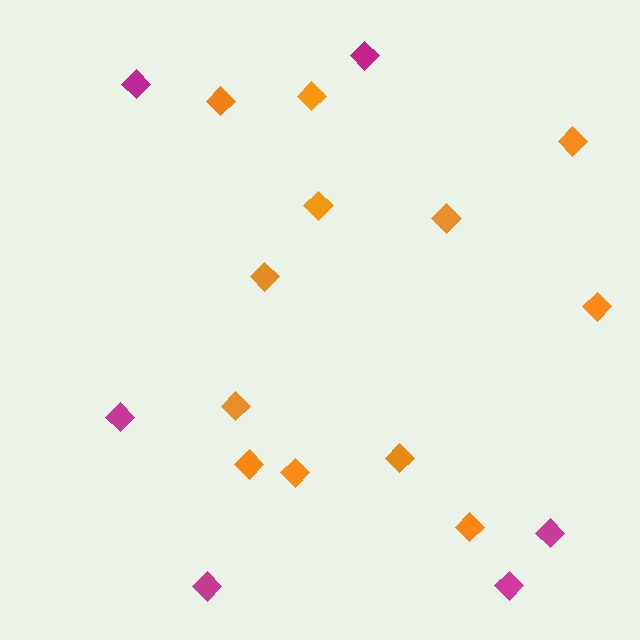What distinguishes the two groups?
There are 2 groups: one group of magenta diamonds (6) and one group of orange diamonds (12).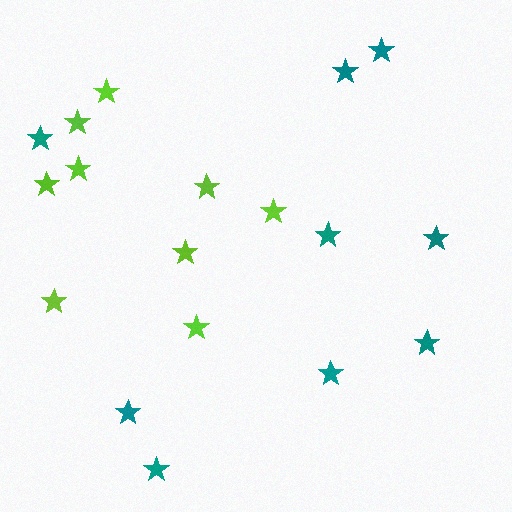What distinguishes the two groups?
There are 2 groups: one group of teal stars (9) and one group of lime stars (9).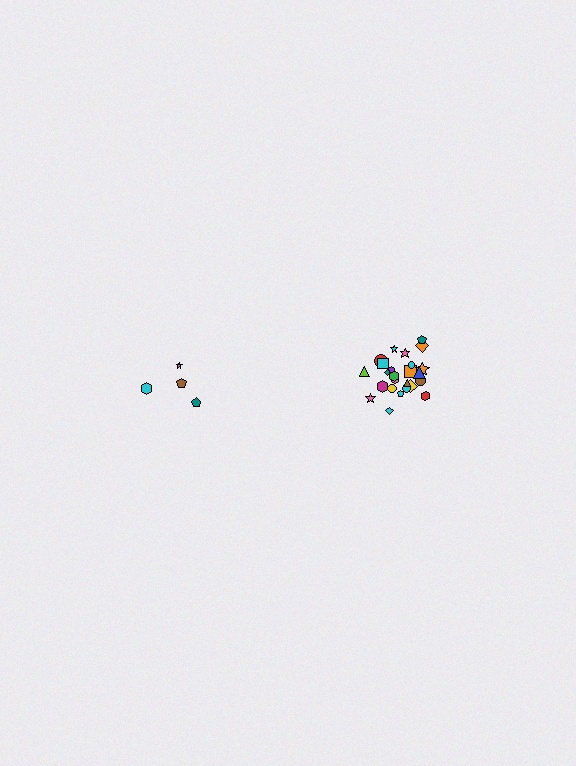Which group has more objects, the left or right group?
The right group.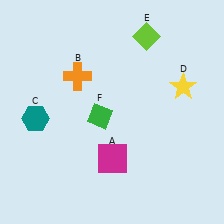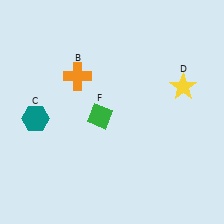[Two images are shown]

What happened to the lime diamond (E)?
The lime diamond (E) was removed in Image 2. It was in the top-right area of Image 1.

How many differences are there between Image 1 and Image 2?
There are 2 differences between the two images.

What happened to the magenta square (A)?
The magenta square (A) was removed in Image 2. It was in the bottom-right area of Image 1.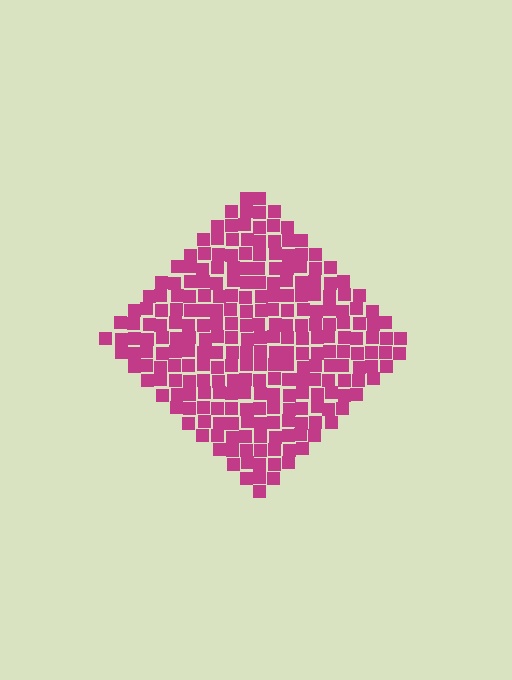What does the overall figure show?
The overall figure shows a diamond.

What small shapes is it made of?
It is made of small squares.